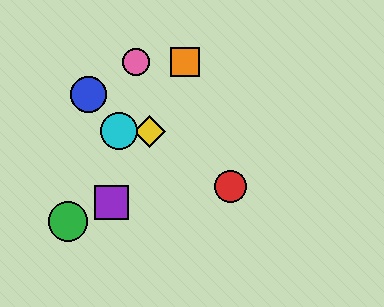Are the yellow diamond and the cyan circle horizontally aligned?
Yes, both are at y≈131.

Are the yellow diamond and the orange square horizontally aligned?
No, the yellow diamond is at y≈131 and the orange square is at y≈62.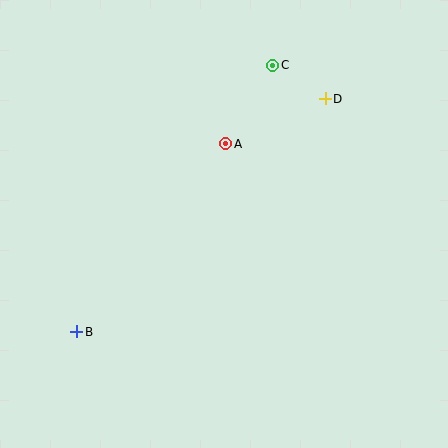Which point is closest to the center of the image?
Point A at (226, 144) is closest to the center.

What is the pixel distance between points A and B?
The distance between A and B is 240 pixels.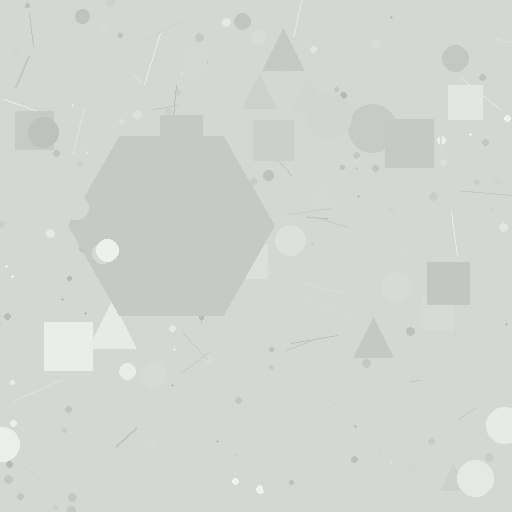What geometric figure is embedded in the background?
A hexagon is embedded in the background.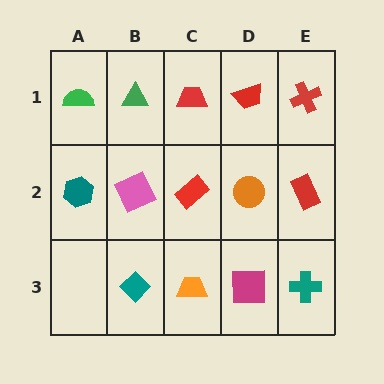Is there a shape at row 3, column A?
No, that cell is empty.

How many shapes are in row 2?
5 shapes.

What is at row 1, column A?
A green semicircle.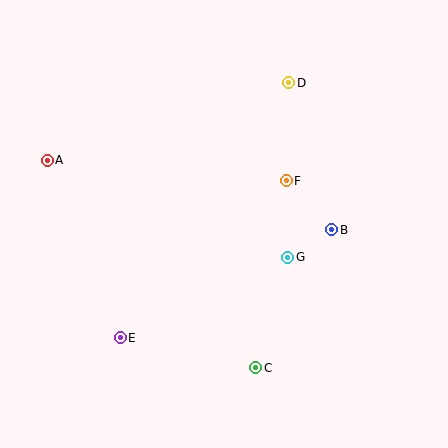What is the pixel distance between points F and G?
The distance between F and G is 76 pixels.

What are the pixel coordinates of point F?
Point F is at (286, 181).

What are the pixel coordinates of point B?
Point B is at (332, 230).